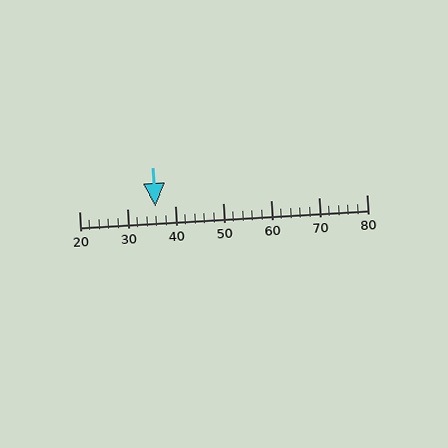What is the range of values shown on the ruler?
The ruler shows values from 20 to 80.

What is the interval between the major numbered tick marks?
The major tick marks are spaced 10 units apart.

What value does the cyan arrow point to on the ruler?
The cyan arrow points to approximately 36.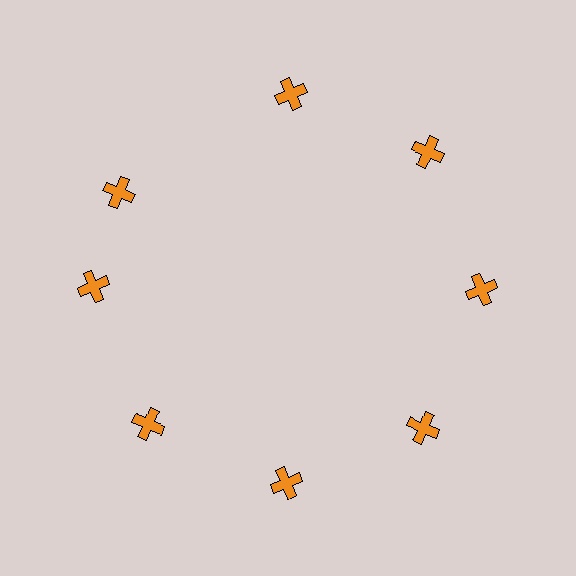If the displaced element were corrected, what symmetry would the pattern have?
It would have 8-fold rotational symmetry — the pattern would map onto itself every 45 degrees.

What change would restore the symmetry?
The symmetry would be restored by rotating it back into even spacing with its neighbors so that all 8 crosses sit at equal angles and equal distance from the center.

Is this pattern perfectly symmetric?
No. The 8 orange crosses are arranged in a ring, but one element near the 10 o'clock position is rotated out of alignment along the ring, breaking the 8-fold rotational symmetry.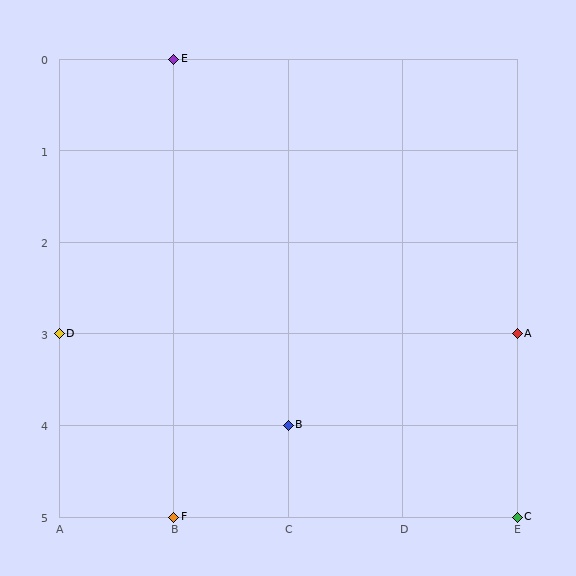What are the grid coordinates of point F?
Point F is at grid coordinates (B, 5).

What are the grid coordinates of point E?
Point E is at grid coordinates (B, 0).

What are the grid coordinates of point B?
Point B is at grid coordinates (C, 4).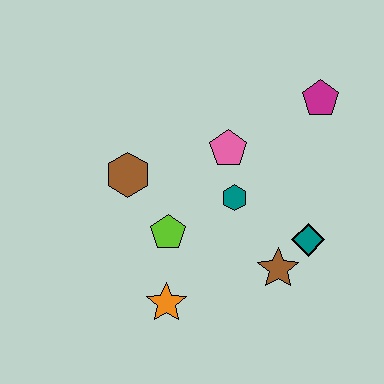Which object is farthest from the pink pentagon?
The orange star is farthest from the pink pentagon.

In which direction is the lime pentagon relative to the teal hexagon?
The lime pentagon is to the left of the teal hexagon.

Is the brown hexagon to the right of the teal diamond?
No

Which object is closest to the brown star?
The teal diamond is closest to the brown star.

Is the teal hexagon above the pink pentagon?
No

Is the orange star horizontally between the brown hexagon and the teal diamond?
Yes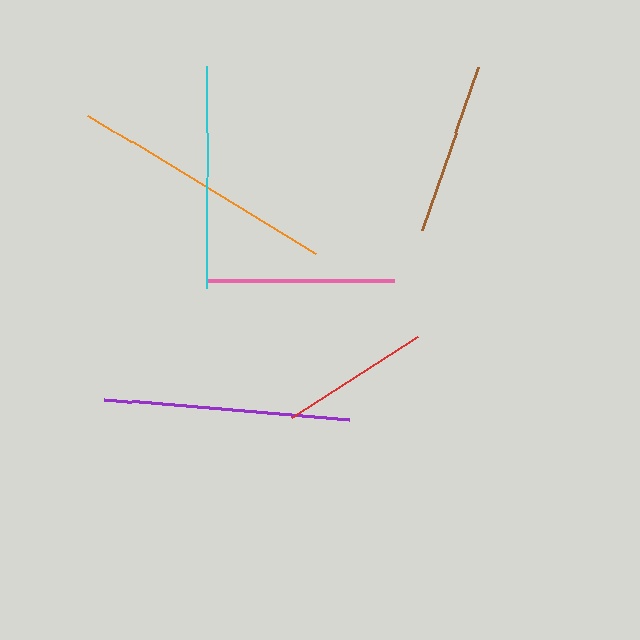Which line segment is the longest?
The orange line is the longest at approximately 266 pixels.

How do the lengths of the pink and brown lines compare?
The pink and brown lines are approximately the same length.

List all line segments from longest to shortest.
From longest to shortest: orange, purple, cyan, pink, brown, red.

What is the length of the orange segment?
The orange segment is approximately 266 pixels long.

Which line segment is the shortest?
The red line is the shortest at approximately 150 pixels.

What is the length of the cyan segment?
The cyan segment is approximately 222 pixels long.